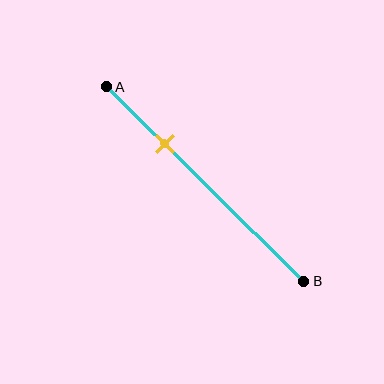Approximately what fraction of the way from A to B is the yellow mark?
The yellow mark is approximately 30% of the way from A to B.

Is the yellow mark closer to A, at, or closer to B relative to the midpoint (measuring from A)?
The yellow mark is closer to point A than the midpoint of segment AB.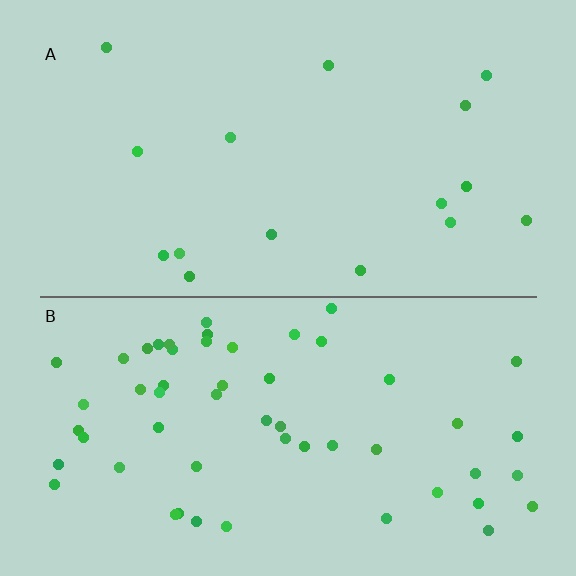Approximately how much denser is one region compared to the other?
Approximately 3.4× — region B over region A.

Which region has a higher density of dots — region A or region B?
B (the bottom).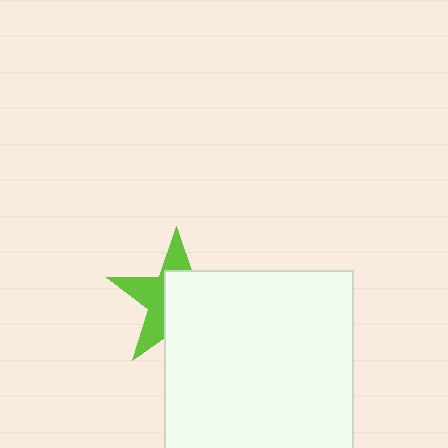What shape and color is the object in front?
The object in front is a white rectangle.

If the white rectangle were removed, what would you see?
You would see the complete lime star.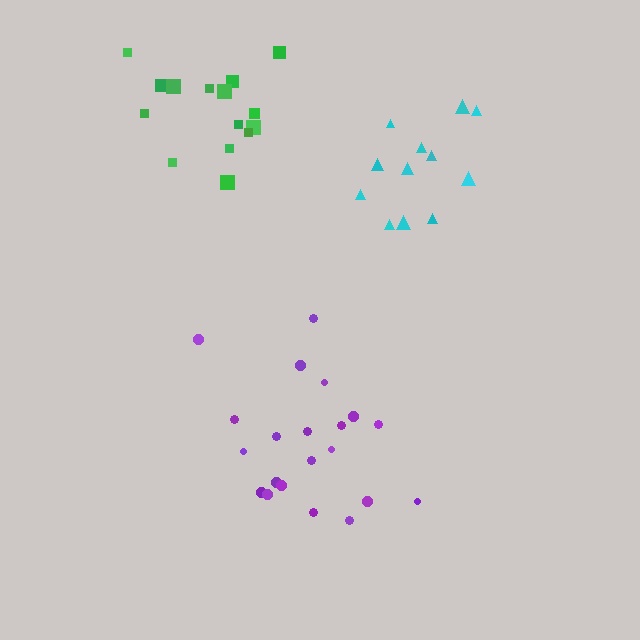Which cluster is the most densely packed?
Purple.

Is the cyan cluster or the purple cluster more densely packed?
Purple.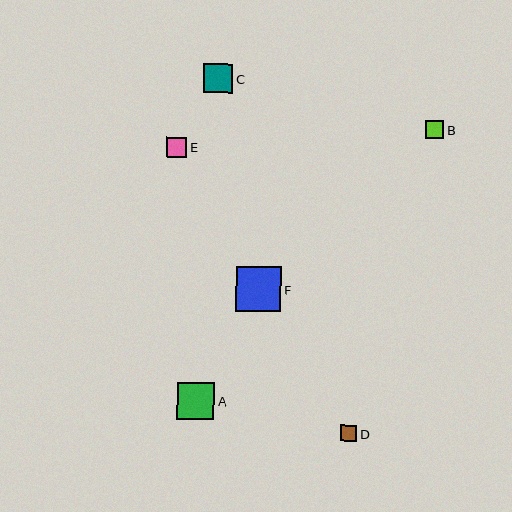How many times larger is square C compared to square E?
Square C is approximately 1.5 times the size of square E.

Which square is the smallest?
Square D is the smallest with a size of approximately 16 pixels.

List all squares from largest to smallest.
From largest to smallest: F, A, C, E, B, D.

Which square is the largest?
Square F is the largest with a size of approximately 45 pixels.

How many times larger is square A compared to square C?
Square A is approximately 1.3 times the size of square C.